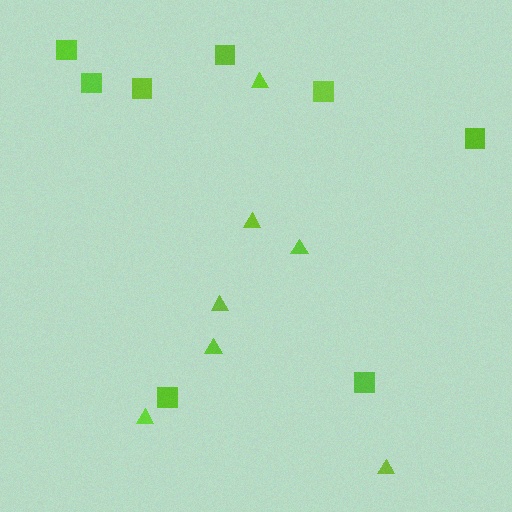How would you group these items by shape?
There are 2 groups: one group of squares (8) and one group of triangles (7).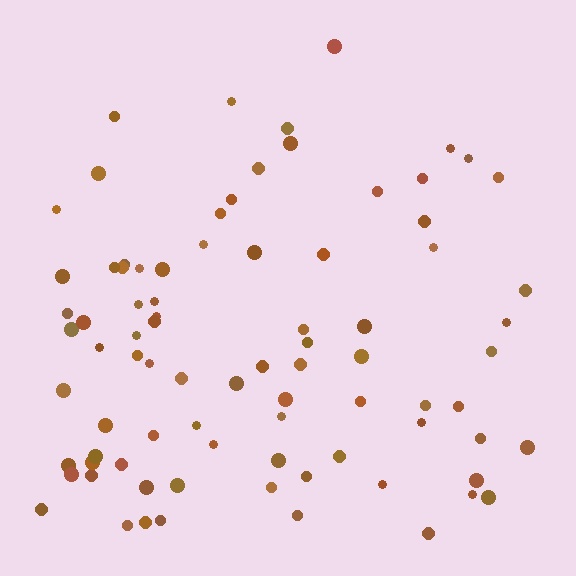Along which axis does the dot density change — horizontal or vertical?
Vertical.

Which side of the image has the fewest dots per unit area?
The top.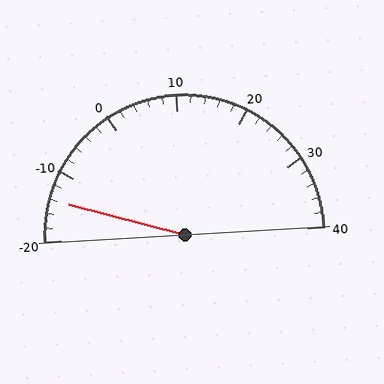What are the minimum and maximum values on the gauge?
The gauge ranges from -20 to 40.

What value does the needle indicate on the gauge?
The needle indicates approximately -14.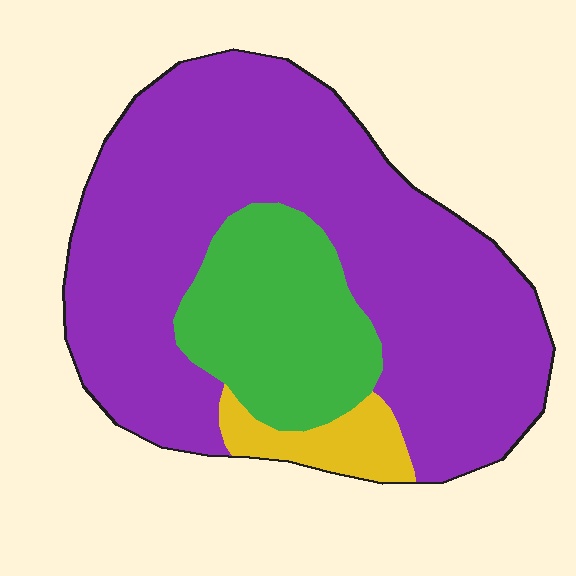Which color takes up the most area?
Purple, at roughly 70%.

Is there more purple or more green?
Purple.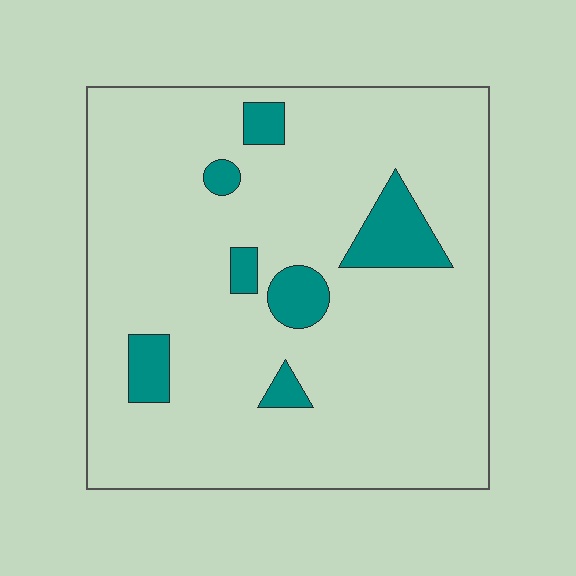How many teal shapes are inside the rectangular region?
7.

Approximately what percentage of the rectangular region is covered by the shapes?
Approximately 10%.